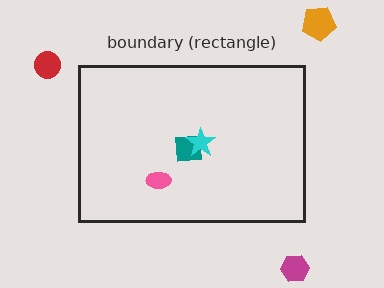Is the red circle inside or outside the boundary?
Outside.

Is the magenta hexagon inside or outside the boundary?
Outside.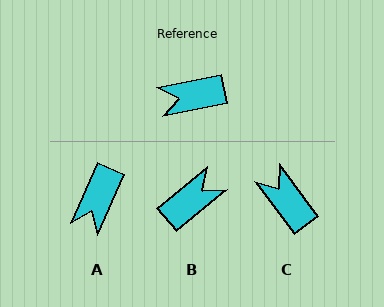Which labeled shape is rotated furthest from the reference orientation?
B, about 151 degrees away.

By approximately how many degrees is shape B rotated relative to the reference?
Approximately 151 degrees clockwise.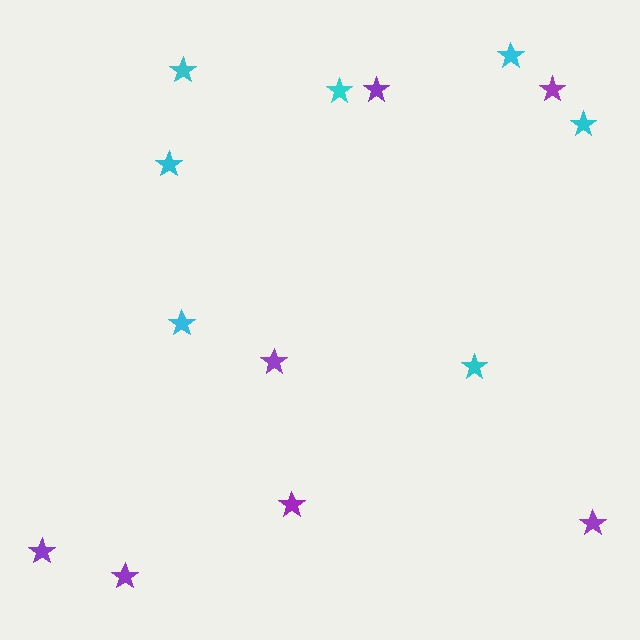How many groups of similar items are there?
There are 2 groups: one group of purple stars (7) and one group of cyan stars (7).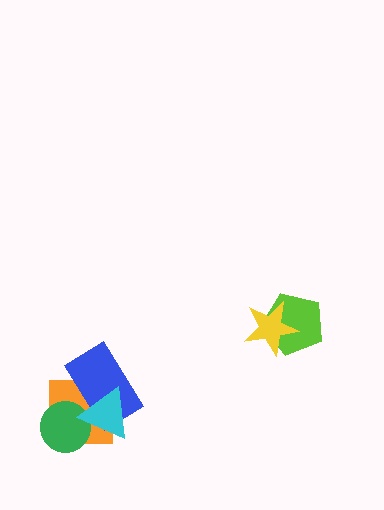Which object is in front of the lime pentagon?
The yellow star is in front of the lime pentagon.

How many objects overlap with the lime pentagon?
1 object overlaps with the lime pentagon.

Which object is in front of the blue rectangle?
The cyan triangle is in front of the blue rectangle.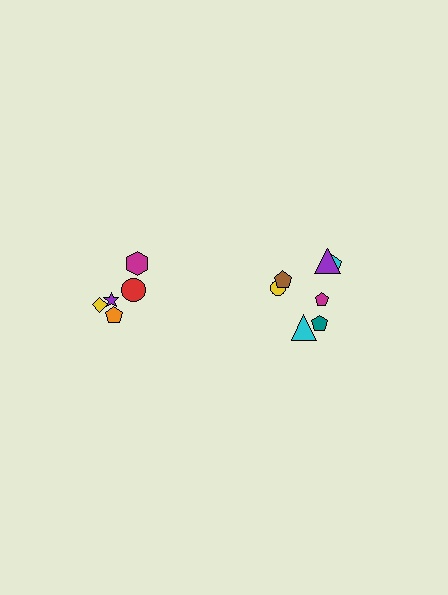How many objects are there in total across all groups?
There are 12 objects.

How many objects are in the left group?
There are 5 objects.